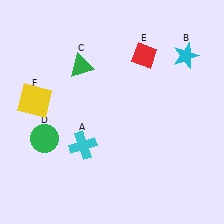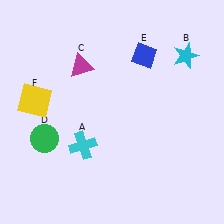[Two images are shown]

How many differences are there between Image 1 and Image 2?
There are 2 differences between the two images.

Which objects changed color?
C changed from green to magenta. E changed from red to blue.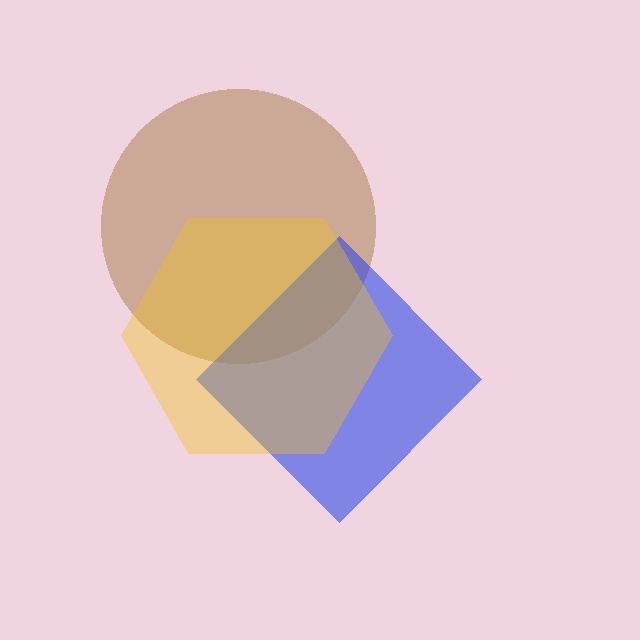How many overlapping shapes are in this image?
There are 3 overlapping shapes in the image.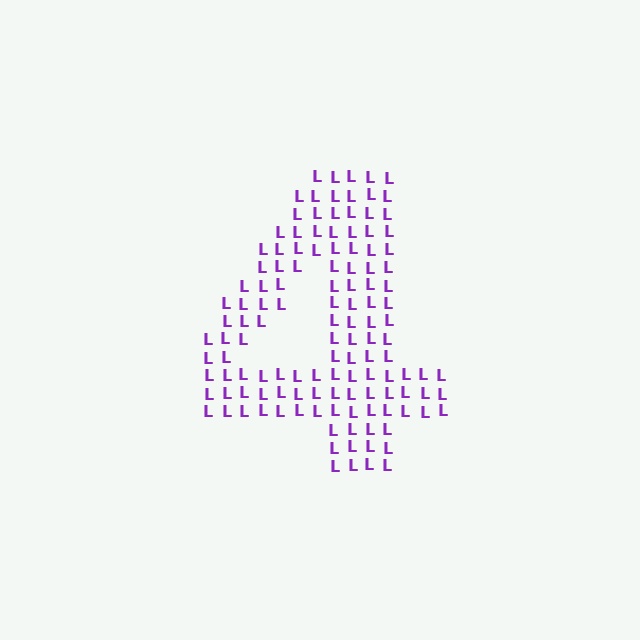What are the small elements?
The small elements are letter L's.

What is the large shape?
The large shape is the digit 4.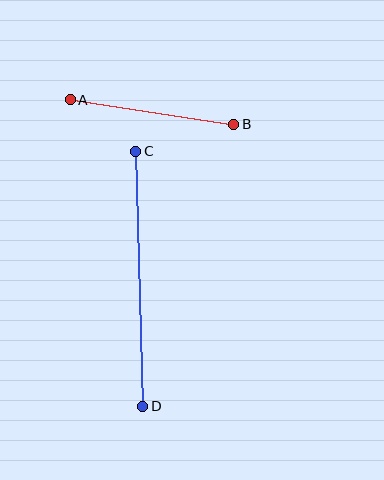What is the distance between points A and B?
The distance is approximately 165 pixels.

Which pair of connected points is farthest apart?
Points C and D are farthest apart.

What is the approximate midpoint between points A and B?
The midpoint is at approximately (152, 112) pixels.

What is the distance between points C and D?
The distance is approximately 255 pixels.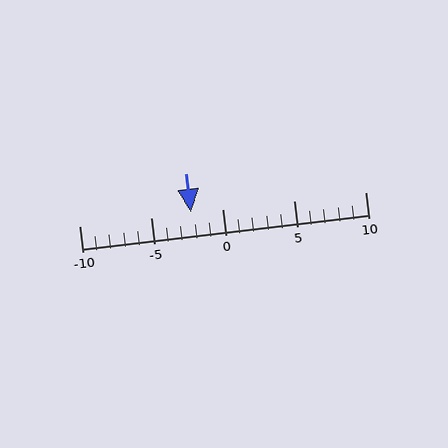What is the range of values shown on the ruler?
The ruler shows values from -10 to 10.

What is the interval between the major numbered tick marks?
The major tick marks are spaced 5 units apart.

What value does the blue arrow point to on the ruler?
The blue arrow points to approximately -2.